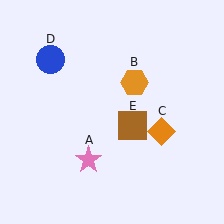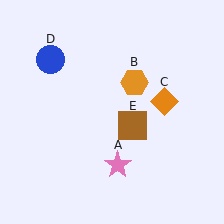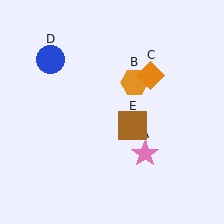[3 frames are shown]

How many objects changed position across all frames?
2 objects changed position: pink star (object A), orange diamond (object C).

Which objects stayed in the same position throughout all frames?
Orange hexagon (object B) and blue circle (object D) and brown square (object E) remained stationary.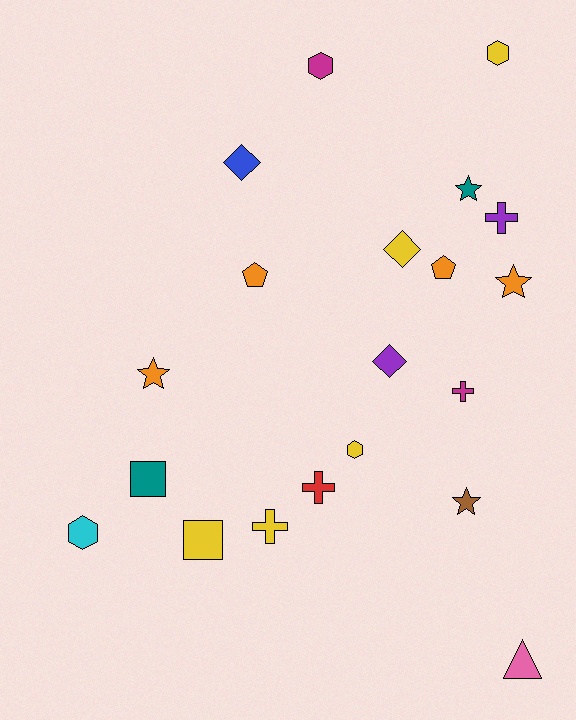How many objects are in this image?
There are 20 objects.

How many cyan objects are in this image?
There is 1 cyan object.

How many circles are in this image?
There are no circles.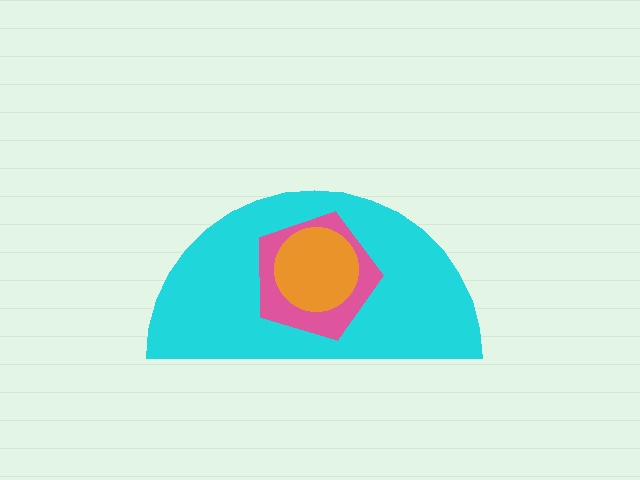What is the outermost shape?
The cyan semicircle.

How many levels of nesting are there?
3.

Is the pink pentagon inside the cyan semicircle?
Yes.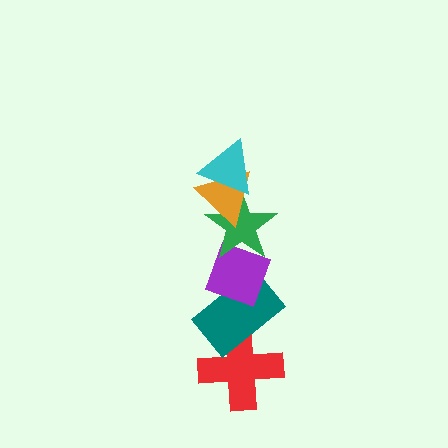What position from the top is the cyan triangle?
The cyan triangle is 1st from the top.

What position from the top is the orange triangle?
The orange triangle is 2nd from the top.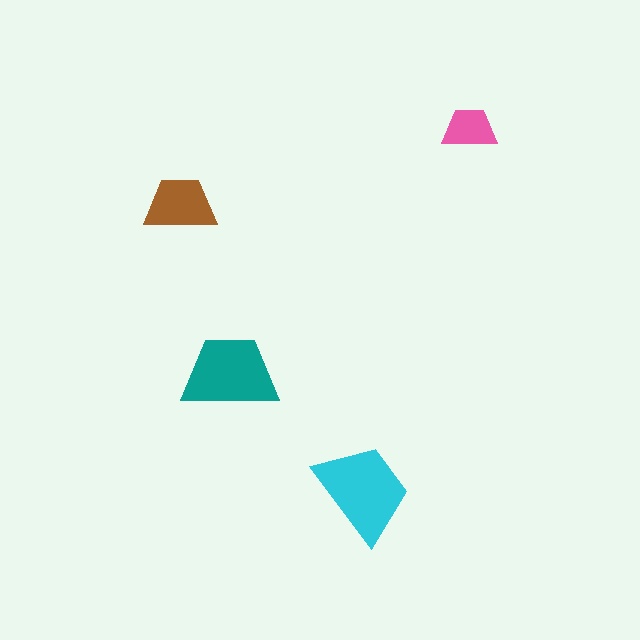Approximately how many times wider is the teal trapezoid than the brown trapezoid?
About 1.5 times wider.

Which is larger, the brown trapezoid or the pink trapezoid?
The brown one.